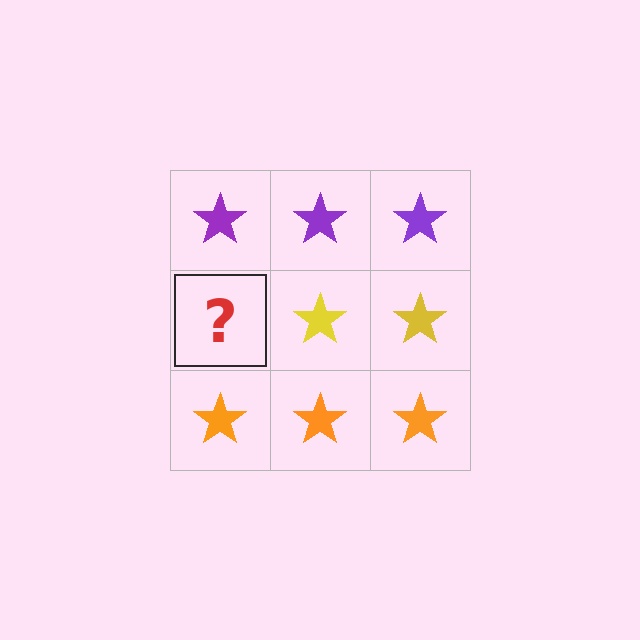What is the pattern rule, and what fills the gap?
The rule is that each row has a consistent color. The gap should be filled with a yellow star.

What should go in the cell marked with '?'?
The missing cell should contain a yellow star.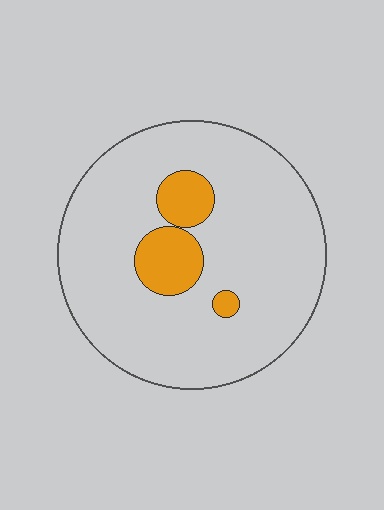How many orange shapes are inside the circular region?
3.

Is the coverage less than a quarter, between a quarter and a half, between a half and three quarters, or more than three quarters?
Less than a quarter.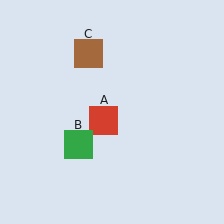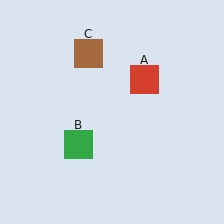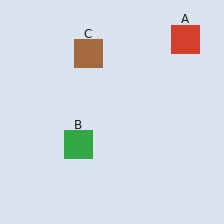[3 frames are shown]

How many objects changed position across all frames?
1 object changed position: red square (object A).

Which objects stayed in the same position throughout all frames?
Green square (object B) and brown square (object C) remained stationary.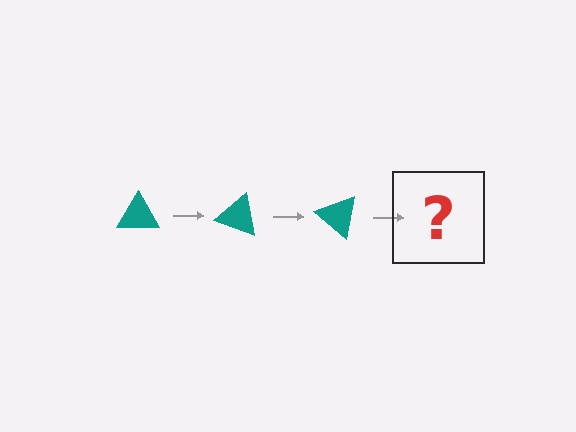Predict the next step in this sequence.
The next step is a teal triangle rotated 60 degrees.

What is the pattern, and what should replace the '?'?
The pattern is that the triangle rotates 20 degrees each step. The '?' should be a teal triangle rotated 60 degrees.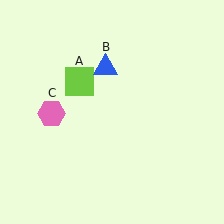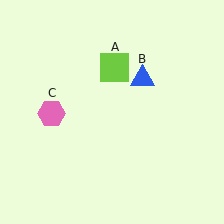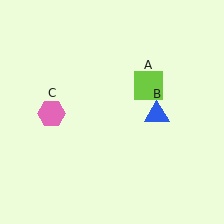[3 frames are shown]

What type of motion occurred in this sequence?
The lime square (object A), blue triangle (object B) rotated clockwise around the center of the scene.